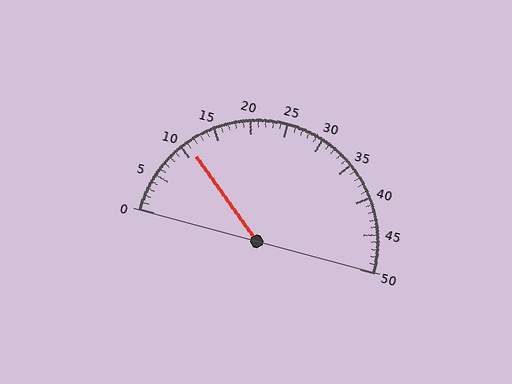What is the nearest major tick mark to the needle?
The nearest major tick mark is 10.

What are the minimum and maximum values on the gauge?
The gauge ranges from 0 to 50.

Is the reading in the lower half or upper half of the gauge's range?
The reading is in the lower half of the range (0 to 50).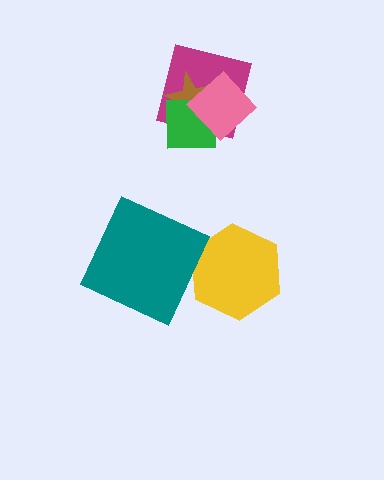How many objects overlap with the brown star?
3 objects overlap with the brown star.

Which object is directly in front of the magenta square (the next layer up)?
The brown star is directly in front of the magenta square.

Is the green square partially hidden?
Yes, it is partially covered by another shape.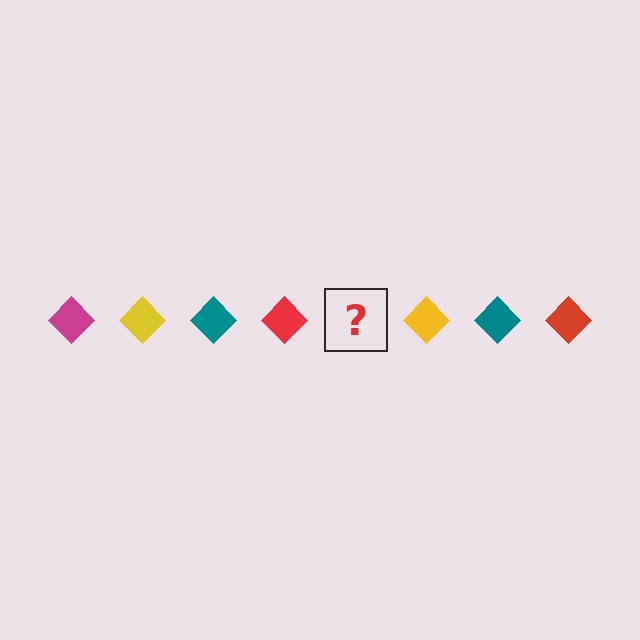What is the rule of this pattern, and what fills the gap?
The rule is that the pattern cycles through magenta, yellow, teal, red diamonds. The gap should be filled with a magenta diamond.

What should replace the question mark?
The question mark should be replaced with a magenta diamond.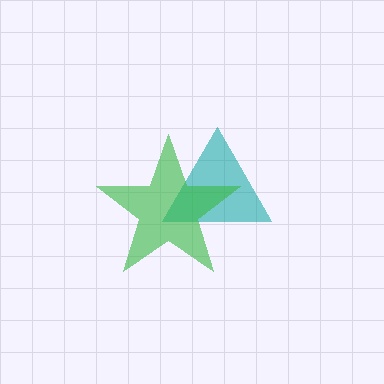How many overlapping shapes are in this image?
There are 2 overlapping shapes in the image.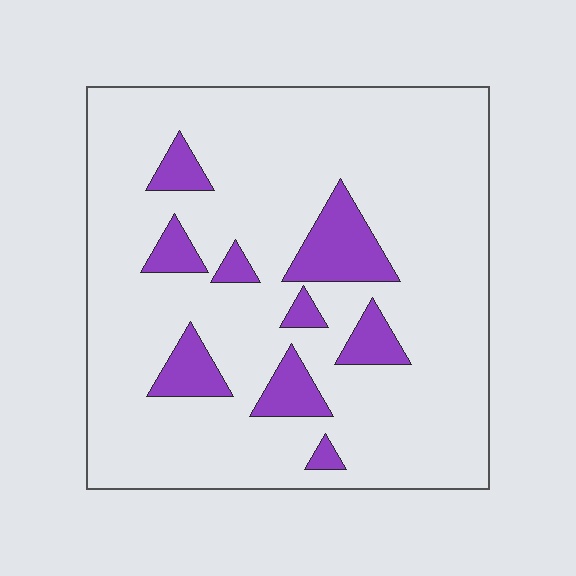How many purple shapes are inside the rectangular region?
9.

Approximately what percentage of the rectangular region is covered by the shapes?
Approximately 15%.